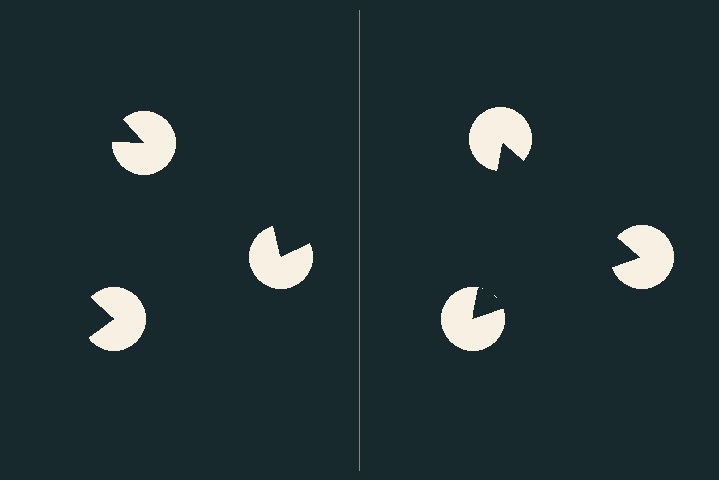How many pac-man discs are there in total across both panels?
6 — 3 on each side.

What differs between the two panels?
The pac-man discs are positioned identically on both sides; only the wedge orientations differ. On the right they align to a triangle; on the left they are misaligned.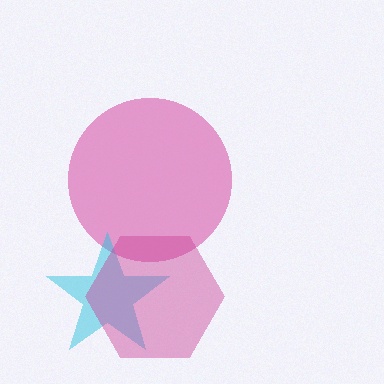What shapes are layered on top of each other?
The layered shapes are: a pink circle, a cyan star, a magenta hexagon.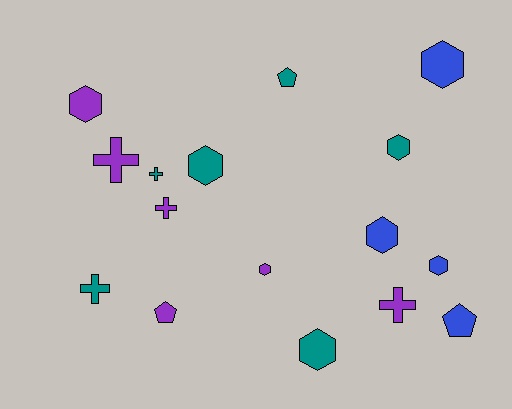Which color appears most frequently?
Purple, with 6 objects.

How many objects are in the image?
There are 16 objects.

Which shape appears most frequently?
Hexagon, with 8 objects.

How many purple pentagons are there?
There is 1 purple pentagon.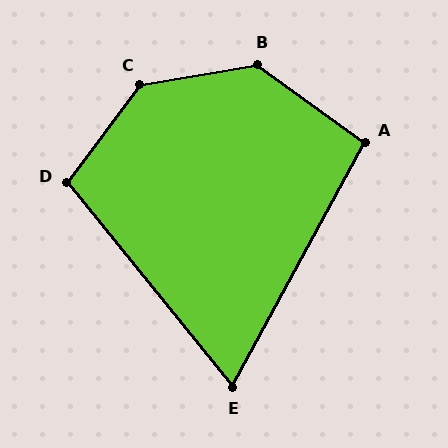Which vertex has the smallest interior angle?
E, at approximately 68 degrees.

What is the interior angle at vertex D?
Approximately 104 degrees (obtuse).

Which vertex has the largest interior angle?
C, at approximately 136 degrees.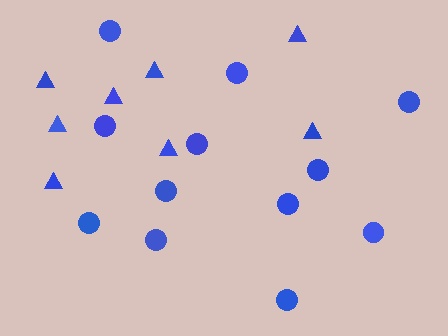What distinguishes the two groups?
There are 2 groups: one group of triangles (8) and one group of circles (12).